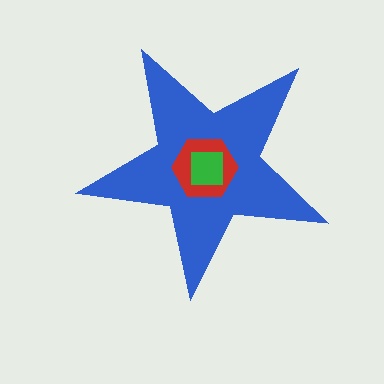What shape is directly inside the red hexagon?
The green square.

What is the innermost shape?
The green square.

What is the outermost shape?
The blue star.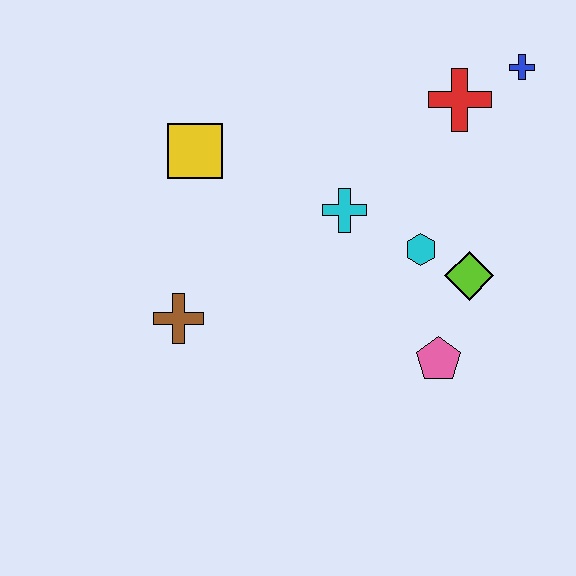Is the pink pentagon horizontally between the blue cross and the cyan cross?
Yes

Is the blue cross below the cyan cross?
No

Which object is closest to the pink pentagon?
The lime diamond is closest to the pink pentagon.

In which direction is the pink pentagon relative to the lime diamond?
The pink pentagon is below the lime diamond.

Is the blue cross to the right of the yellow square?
Yes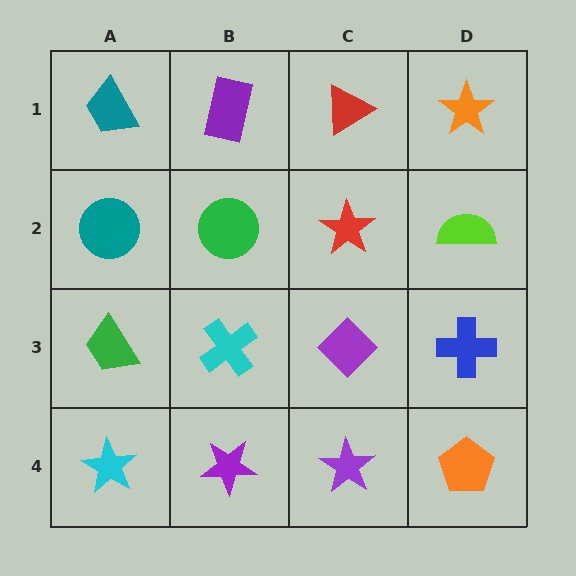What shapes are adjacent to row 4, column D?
A blue cross (row 3, column D), a purple star (row 4, column C).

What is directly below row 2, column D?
A blue cross.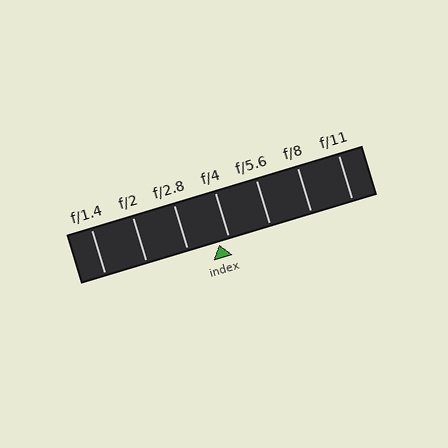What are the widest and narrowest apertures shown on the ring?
The widest aperture shown is f/1.4 and the narrowest is f/11.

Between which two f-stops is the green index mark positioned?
The index mark is between f/2.8 and f/4.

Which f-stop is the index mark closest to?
The index mark is closest to f/4.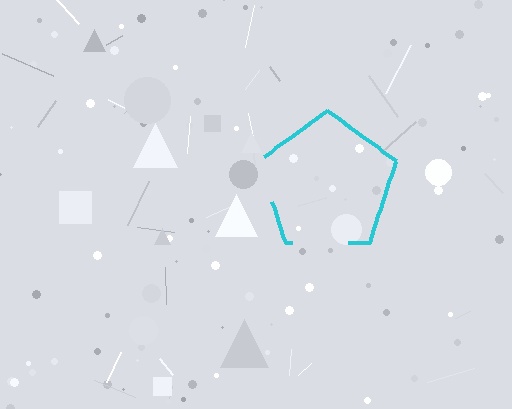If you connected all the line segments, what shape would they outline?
They would outline a pentagon.